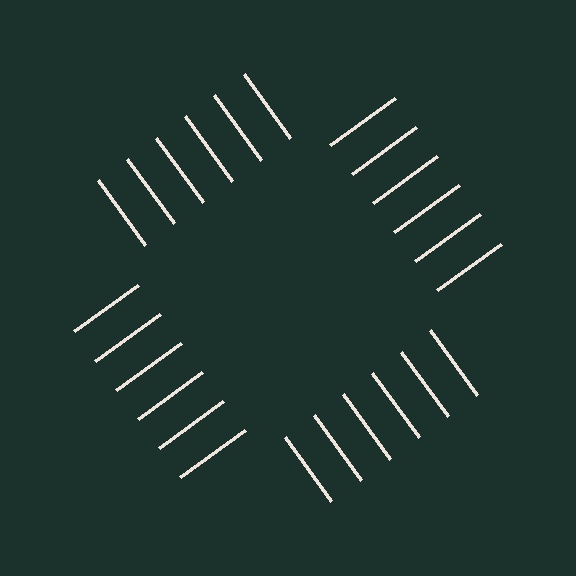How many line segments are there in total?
24 — 6 along each of the 4 edges.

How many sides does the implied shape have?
4 sides — the line-ends trace a square.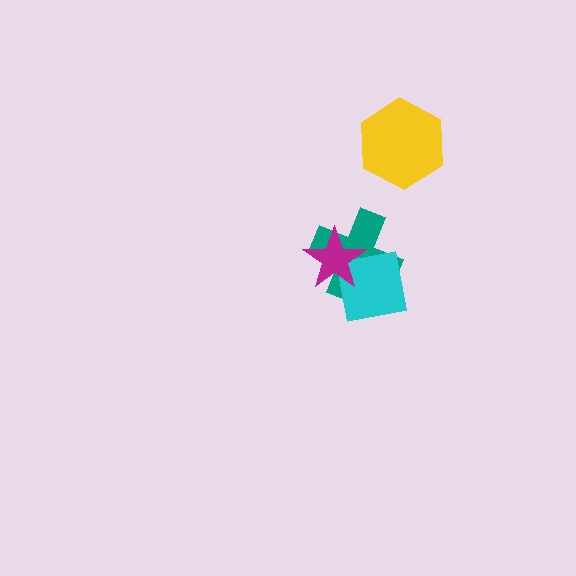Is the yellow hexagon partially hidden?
No, no other shape covers it.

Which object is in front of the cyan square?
The magenta star is in front of the cyan square.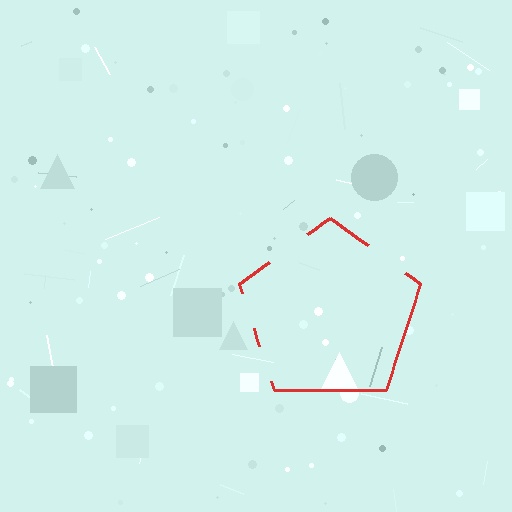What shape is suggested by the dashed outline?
The dashed outline suggests a pentagon.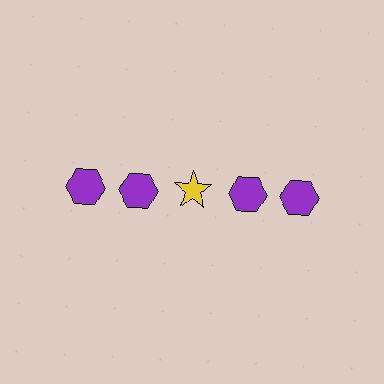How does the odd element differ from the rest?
It differs in both color (yellow instead of purple) and shape (star instead of hexagon).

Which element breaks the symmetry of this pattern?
The yellow star in the top row, center column breaks the symmetry. All other shapes are purple hexagons.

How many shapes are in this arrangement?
There are 5 shapes arranged in a grid pattern.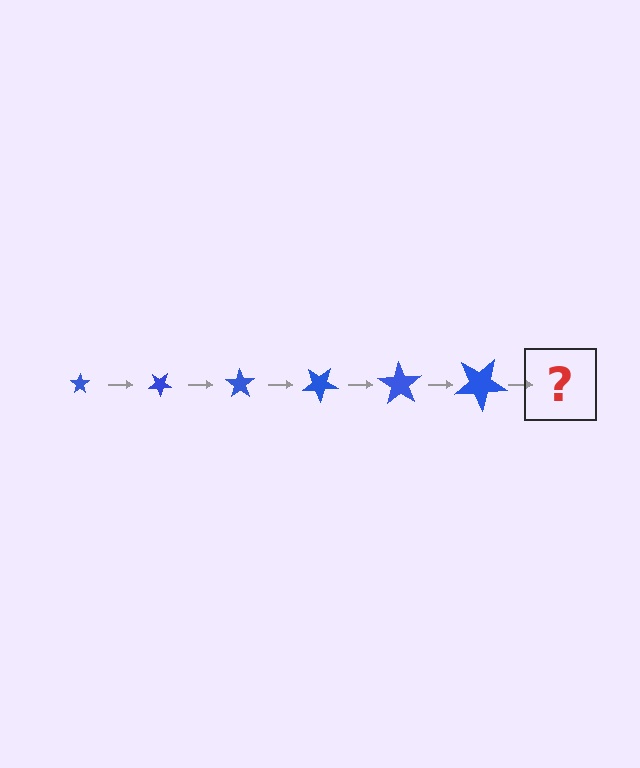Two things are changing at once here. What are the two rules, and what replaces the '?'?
The two rules are that the star grows larger each step and it rotates 35 degrees each step. The '?' should be a star, larger than the previous one and rotated 210 degrees from the start.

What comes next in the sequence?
The next element should be a star, larger than the previous one and rotated 210 degrees from the start.